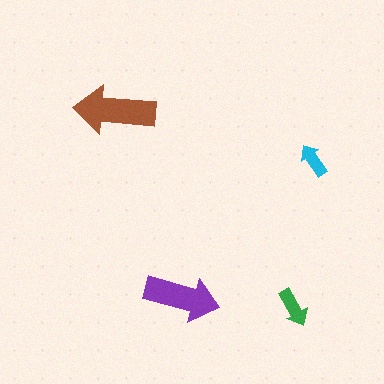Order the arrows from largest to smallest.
the brown one, the purple one, the green one, the cyan one.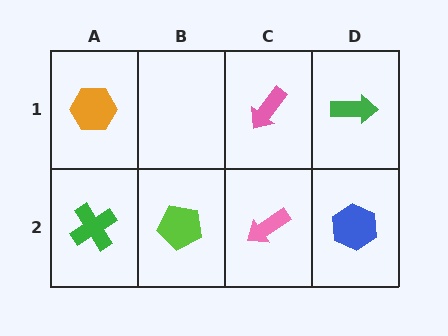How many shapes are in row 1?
3 shapes.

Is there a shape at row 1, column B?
No, that cell is empty.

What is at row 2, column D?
A blue hexagon.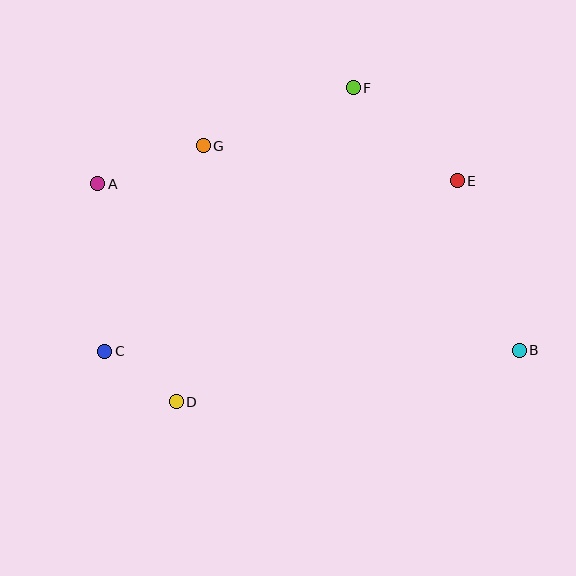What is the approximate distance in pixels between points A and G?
The distance between A and G is approximately 112 pixels.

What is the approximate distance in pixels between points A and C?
The distance between A and C is approximately 167 pixels.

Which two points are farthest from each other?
Points A and B are farthest from each other.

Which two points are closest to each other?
Points C and D are closest to each other.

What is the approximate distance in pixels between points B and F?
The distance between B and F is approximately 311 pixels.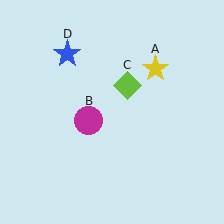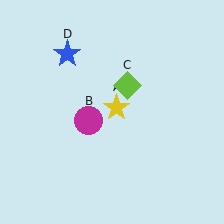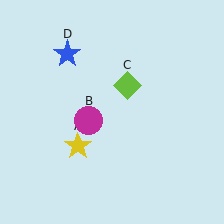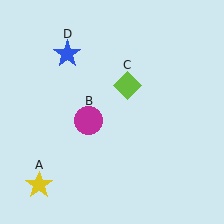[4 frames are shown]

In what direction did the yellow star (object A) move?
The yellow star (object A) moved down and to the left.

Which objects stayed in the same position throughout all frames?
Magenta circle (object B) and lime diamond (object C) and blue star (object D) remained stationary.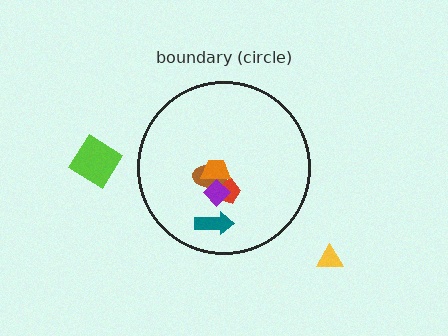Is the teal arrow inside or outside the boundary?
Inside.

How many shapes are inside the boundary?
5 inside, 2 outside.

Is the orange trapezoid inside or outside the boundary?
Inside.